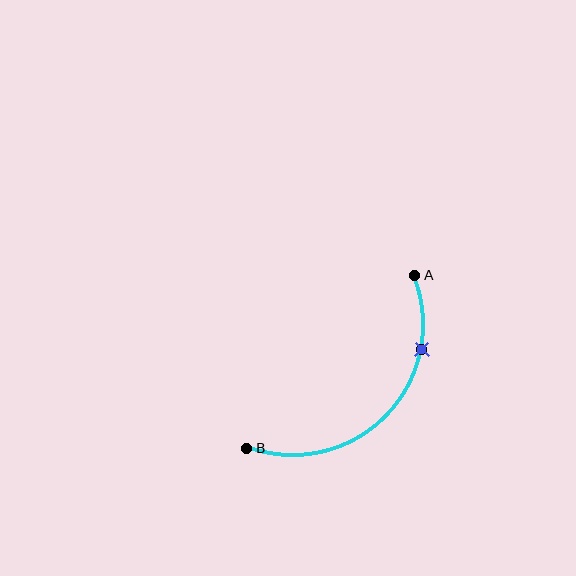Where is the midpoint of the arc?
The arc midpoint is the point on the curve farthest from the straight line joining A and B. It sits below and to the right of that line.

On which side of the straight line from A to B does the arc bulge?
The arc bulges below and to the right of the straight line connecting A and B.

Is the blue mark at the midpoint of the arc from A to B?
No. The blue mark lies on the arc but is closer to endpoint A. The arc midpoint would be at the point on the curve equidistant along the arc from both A and B.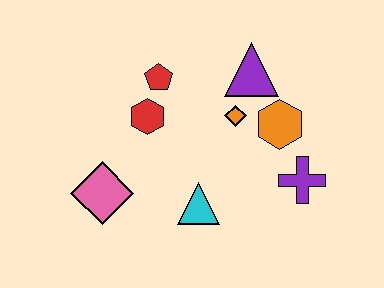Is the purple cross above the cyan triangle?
Yes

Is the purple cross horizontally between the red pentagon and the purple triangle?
No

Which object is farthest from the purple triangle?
The pink diamond is farthest from the purple triangle.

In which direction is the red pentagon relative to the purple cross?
The red pentagon is to the left of the purple cross.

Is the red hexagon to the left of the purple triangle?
Yes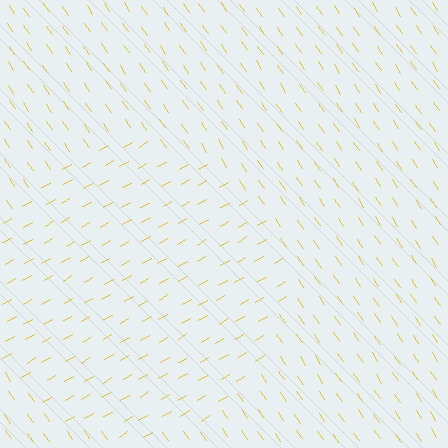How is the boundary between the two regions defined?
The boundary is defined purely by a change in line orientation (approximately 86 degrees difference). All lines are the same color and thickness.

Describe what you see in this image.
The image is filled with small yellow line segments. A circle region in the image has lines oriented differently from the surrounding lines, creating a visible texture boundary.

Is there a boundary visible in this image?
Yes, there is a texture boundary formed by a change in line orientation.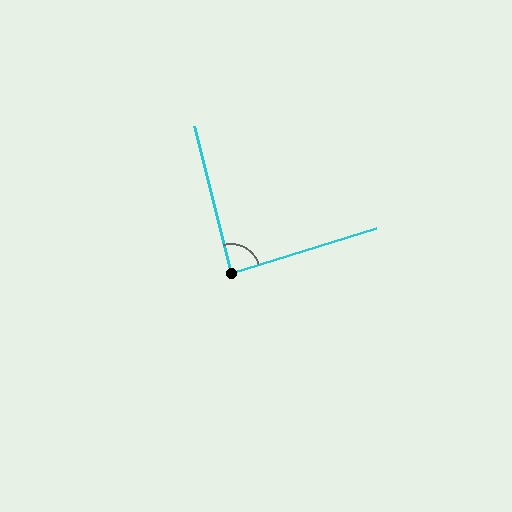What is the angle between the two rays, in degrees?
Approximately 87 degrees.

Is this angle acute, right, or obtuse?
It is approximately a right angle.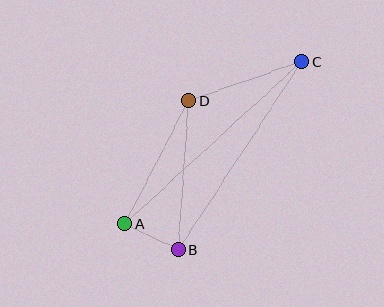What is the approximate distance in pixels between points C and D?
The distance between C and D is approximately 120 pixels.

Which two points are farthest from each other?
Points A and C are farthest from each other.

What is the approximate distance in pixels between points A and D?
The distance between A and D is approximately 139 pixels.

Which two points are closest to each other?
Points A and B are closest to each other.